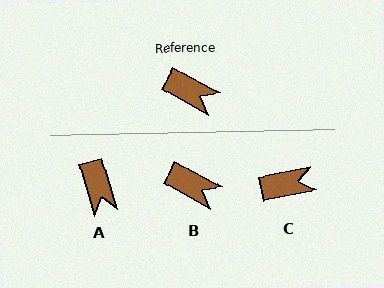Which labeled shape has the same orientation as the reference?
B.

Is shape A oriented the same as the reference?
No, it is off by about 45 degrees.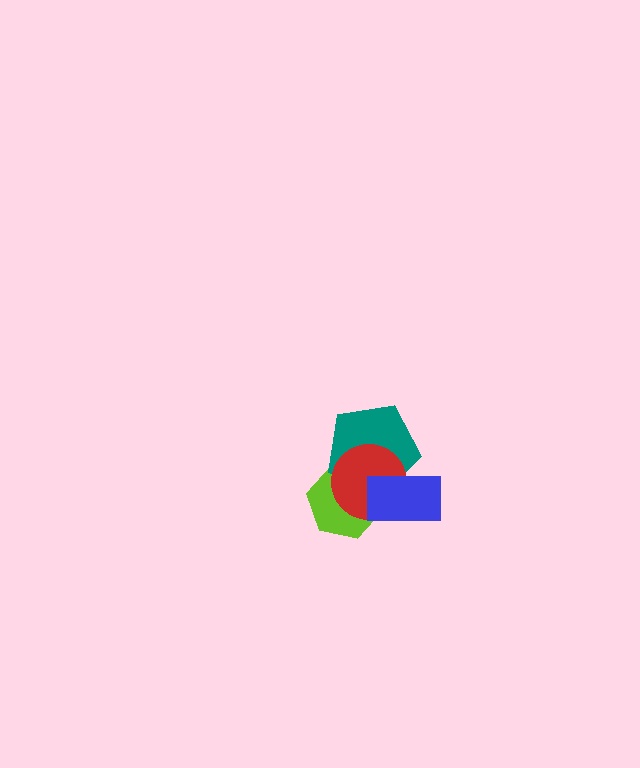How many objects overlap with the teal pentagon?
3 objects overlap with the teal pentagon.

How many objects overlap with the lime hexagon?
3 objects overlap with the lime hexagon.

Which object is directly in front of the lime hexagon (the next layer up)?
The teal pentagon is directly in front of the lime hexagon.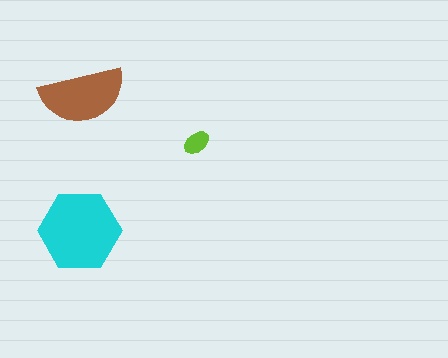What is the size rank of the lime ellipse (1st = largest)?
3rd.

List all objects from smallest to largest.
The lime ellipse, the brown semicircle, the cyan hexagon.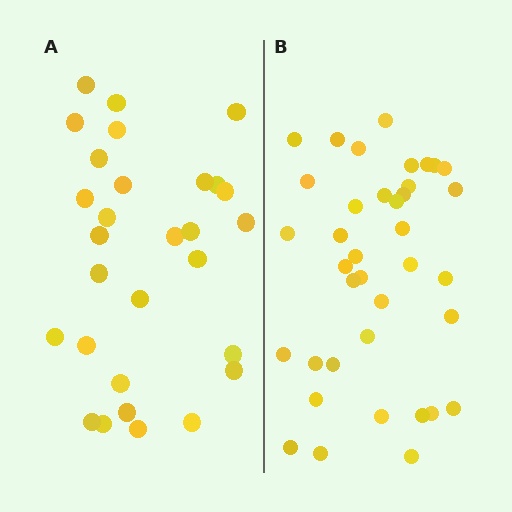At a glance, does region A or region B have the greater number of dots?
Region B (the right region) has more dots.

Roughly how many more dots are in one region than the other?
Region B has roughly 8 or so more dots than region A.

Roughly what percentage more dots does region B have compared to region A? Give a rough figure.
About 30% more.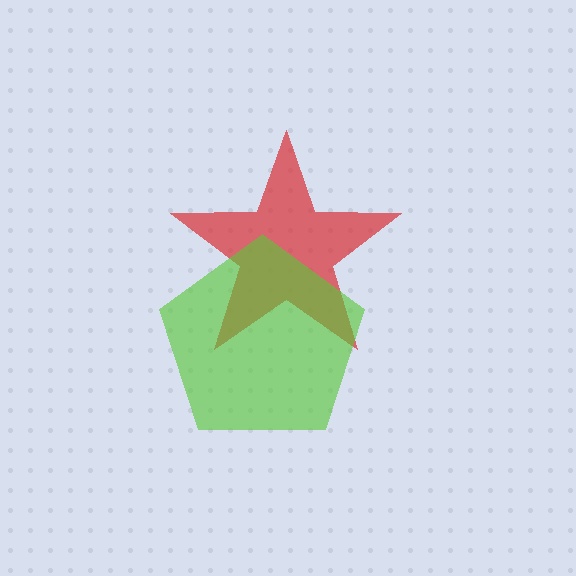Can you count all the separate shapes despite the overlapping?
Yes, there are 2 separate shapes.